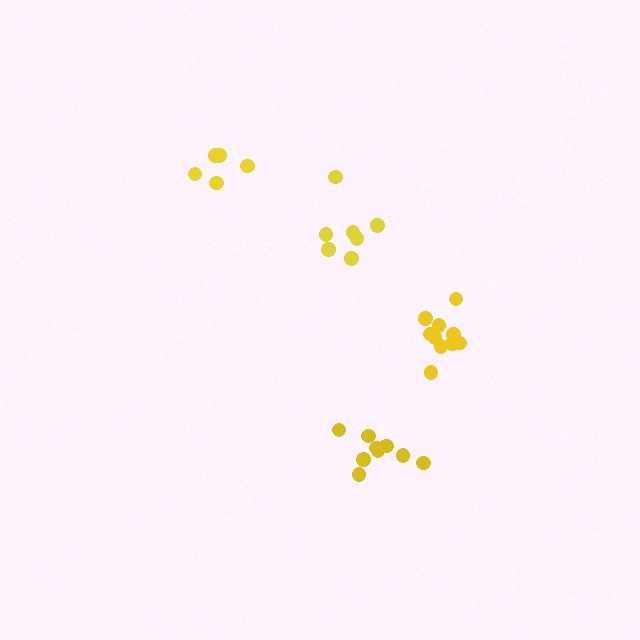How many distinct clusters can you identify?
There are 4 distinct clusters.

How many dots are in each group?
Group 1: 7 dots, Group 2: 9 dots, Group 3: 5 dots, Group 4: 10 dots (31 total).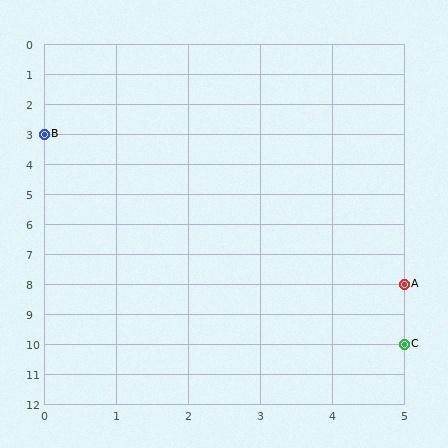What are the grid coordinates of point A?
Point A is at grid coordinates (5, 8).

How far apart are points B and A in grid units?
Points B and A are 5 columns and 5 rows apart (about 7.1 grid units diagonally).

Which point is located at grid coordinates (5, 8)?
Point A is at (5, 8).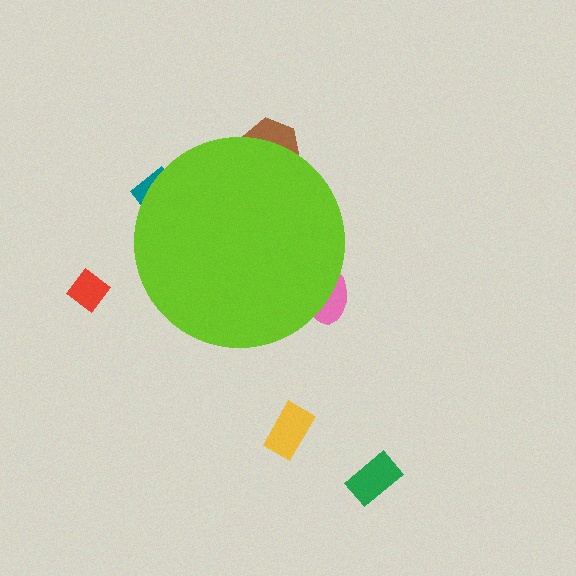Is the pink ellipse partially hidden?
Yes, the pink ellipse is partially hidden behind the lime circle.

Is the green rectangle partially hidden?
No, the green rectangle is fully visible.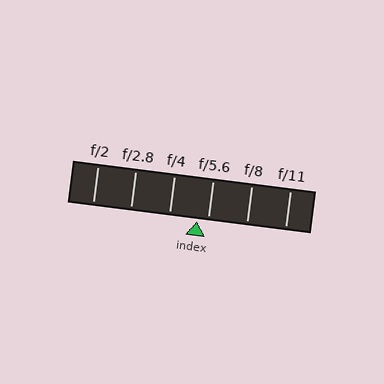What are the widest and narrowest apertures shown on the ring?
The widest aperture shown is f/2 and the narrowest is f/11.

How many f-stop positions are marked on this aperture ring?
There are 6 f-stop positions marked.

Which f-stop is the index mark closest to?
The index mark is closest to f/5.6.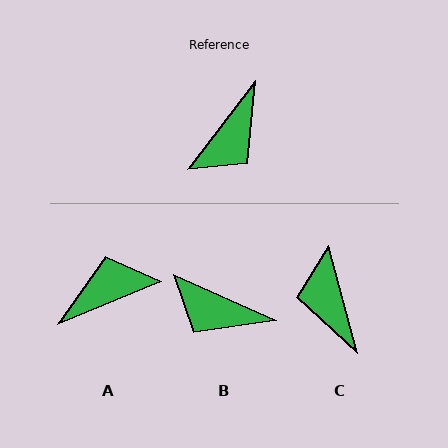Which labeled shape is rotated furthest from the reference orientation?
A, about 150 degrees away.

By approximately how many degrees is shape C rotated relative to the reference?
Approximately 127 degrees clockwise.